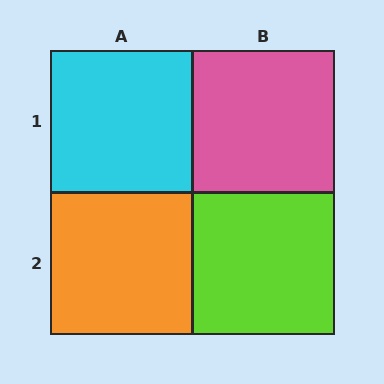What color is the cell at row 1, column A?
Cyan.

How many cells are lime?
1 cell is lime.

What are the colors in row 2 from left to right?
Orange, lime.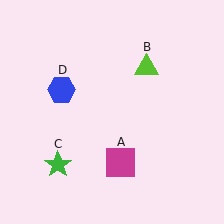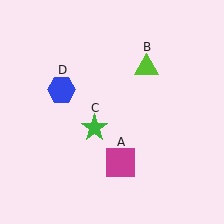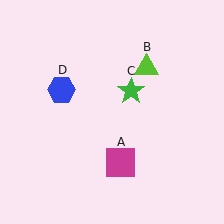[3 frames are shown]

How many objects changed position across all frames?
1 object changed position: green star (object C).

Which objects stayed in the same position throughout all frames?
Magenta square (object A) and lime triangle (object B) and blue hexagon (object D) remained stationary.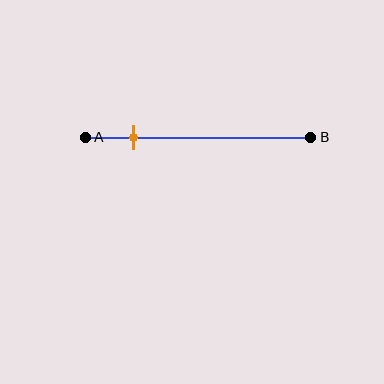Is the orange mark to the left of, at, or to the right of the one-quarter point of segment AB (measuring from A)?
The orange mark is to the left of the one-quarter point of segment AB.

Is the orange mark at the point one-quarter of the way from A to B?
No, the mark is at about 20% from A, not at the 25% one-quarter point.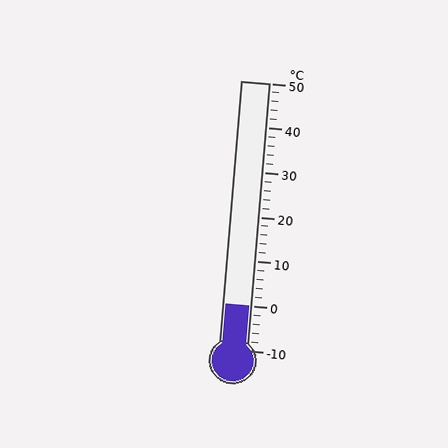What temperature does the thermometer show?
The thermometer shows approximately 0°C.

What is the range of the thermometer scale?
The thermometer scale ranges from -10°C to 50°C.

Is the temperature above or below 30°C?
The temperature is below 30°C.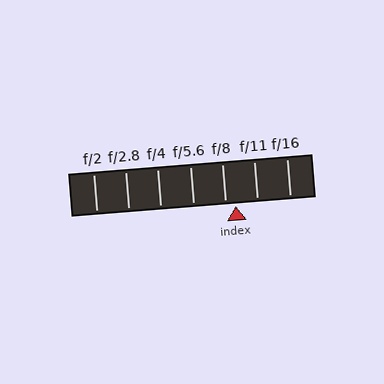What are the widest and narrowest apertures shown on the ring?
The widest aperture shown is f/2 and the narrowest is f/16.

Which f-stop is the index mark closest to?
The index mark is closest to f/8.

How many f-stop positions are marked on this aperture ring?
There are 7 f-stop positions marked.